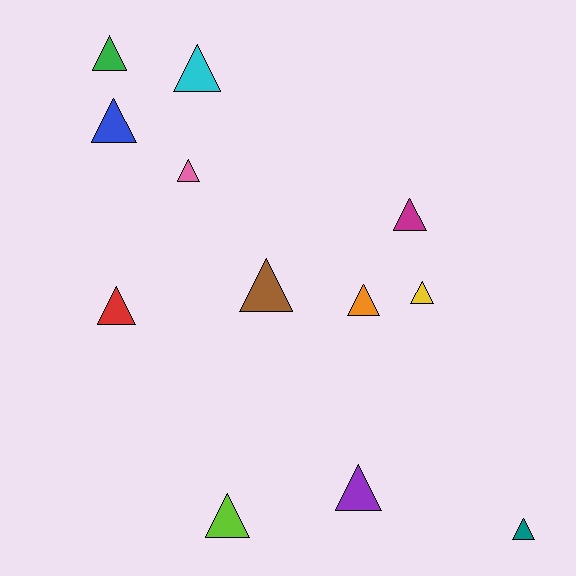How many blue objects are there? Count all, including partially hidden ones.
There is 1 blue object.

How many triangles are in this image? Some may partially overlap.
There are 12 triangles.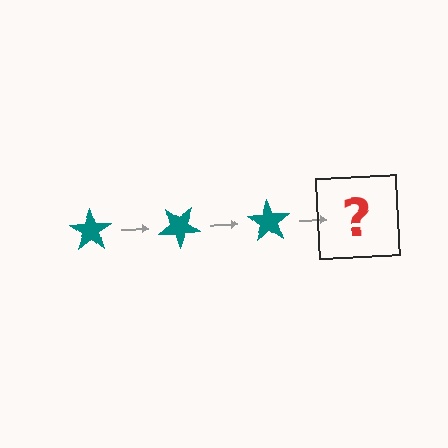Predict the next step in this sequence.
The next step is a teal star rotated 105 degrees.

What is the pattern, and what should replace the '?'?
The pattern is that the star rotates 35 degrees each step. The '?' should be a teal star rotated 105 degrees.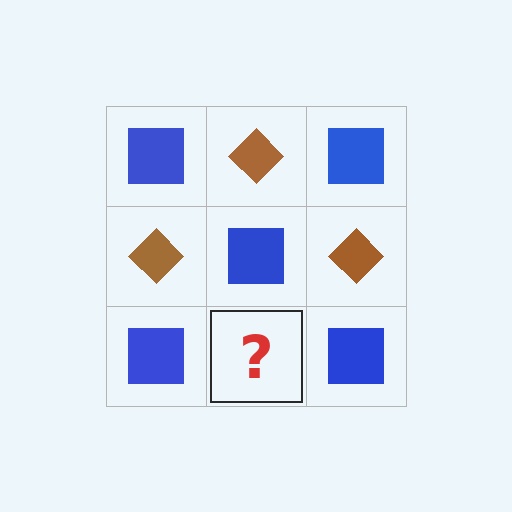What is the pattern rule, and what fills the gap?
The rule is that it alternates blue square and brown diamond in a checkerboard pattern. The gap should be filled with a brown diamond.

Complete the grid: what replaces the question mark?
The question mark should be replaced with a brown diamond.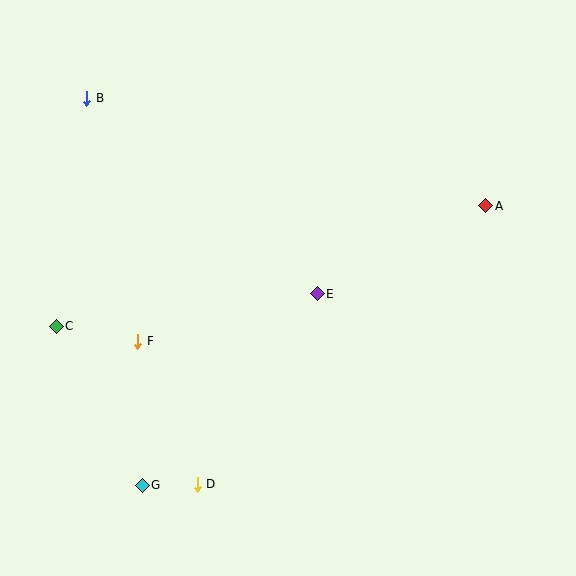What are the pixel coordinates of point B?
Point B is at (87, 98).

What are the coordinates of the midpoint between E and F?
The midpoint between E and F is at (227, 317).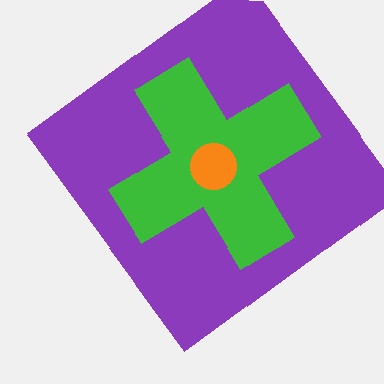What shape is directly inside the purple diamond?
The green cross.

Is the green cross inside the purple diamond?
Yes.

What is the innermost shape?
The orange circle.